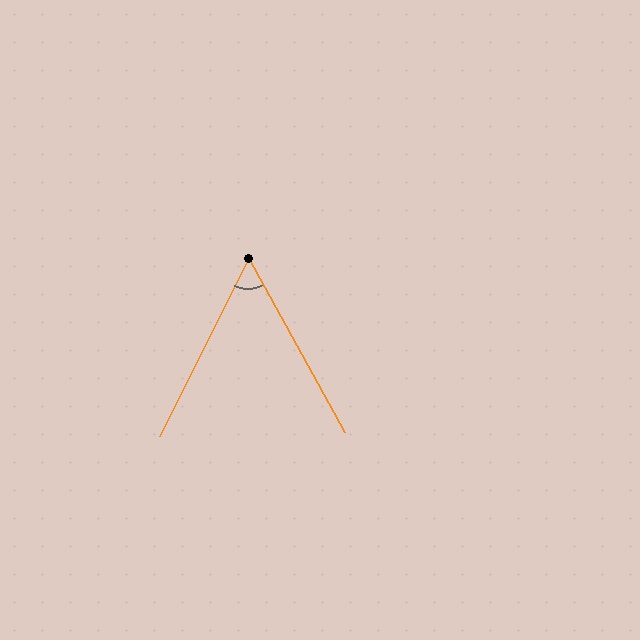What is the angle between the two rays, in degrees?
Approximately 56 degrees.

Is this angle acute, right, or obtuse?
It is acute.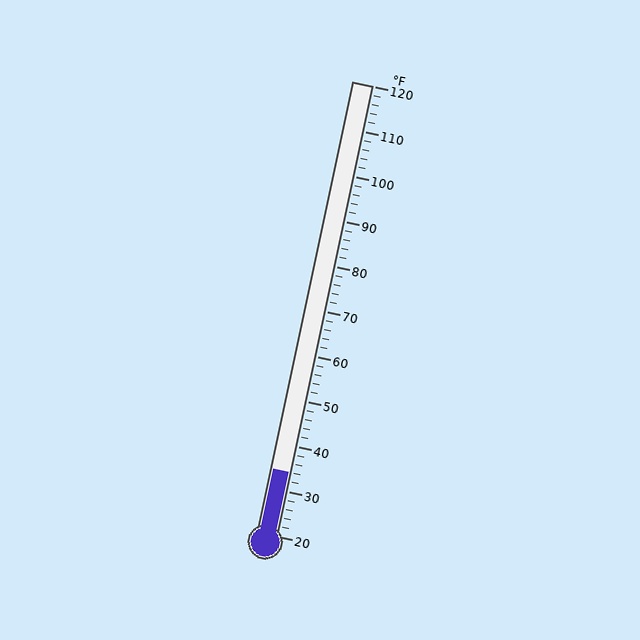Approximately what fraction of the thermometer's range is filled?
The thermometer is filled to approximately 15% of its range.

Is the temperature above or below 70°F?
The temperature is below 70°F.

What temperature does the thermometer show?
The thermometer shows approximately 34°F.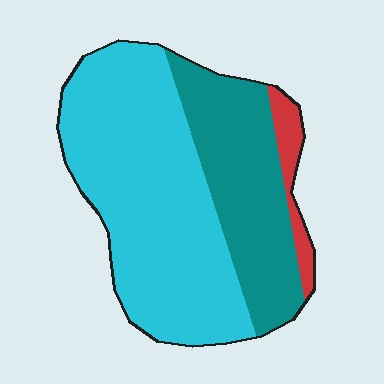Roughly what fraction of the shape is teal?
Teal takes up about one third (1/3) of the shape.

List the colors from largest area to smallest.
From largest to smallest: cyan, teal, red.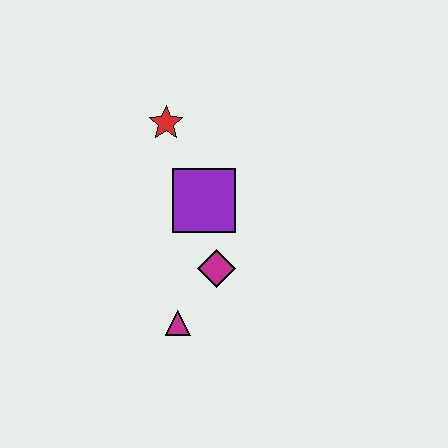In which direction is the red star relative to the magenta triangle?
The red star is above the magenta triangle.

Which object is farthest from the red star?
The magenta triangle is farthest from the red star.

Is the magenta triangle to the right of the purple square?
No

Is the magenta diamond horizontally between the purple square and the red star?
No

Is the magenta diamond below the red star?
Yes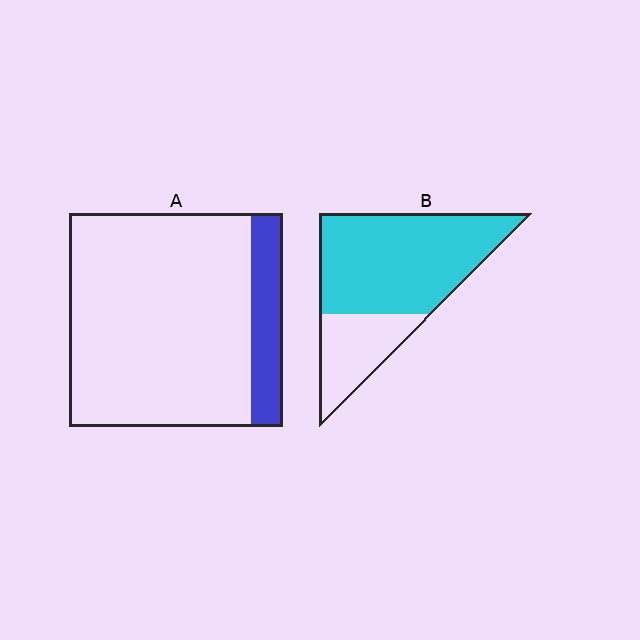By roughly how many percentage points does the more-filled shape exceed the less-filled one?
By roughly 55 percentage points (B over A).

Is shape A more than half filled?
No.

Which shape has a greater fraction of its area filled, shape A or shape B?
Shape B.